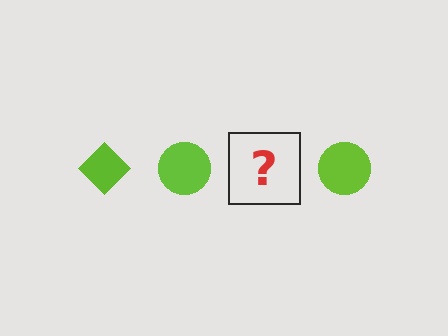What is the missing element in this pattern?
The missing element is a lime diamond.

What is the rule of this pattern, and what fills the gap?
The rule is that the pattern cycles through diamond, circle shapes in lime. The gap should be filled with a lime diamond.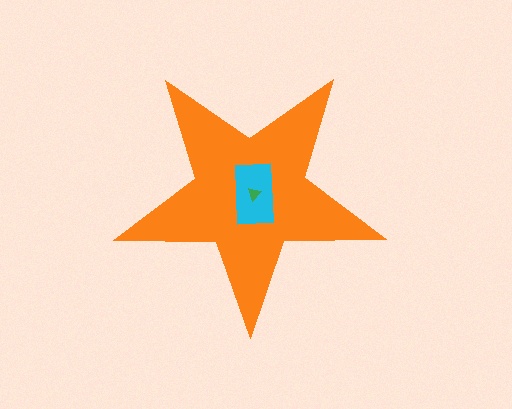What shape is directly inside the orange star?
The cyan rectangle.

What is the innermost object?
The green triangle.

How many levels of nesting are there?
3.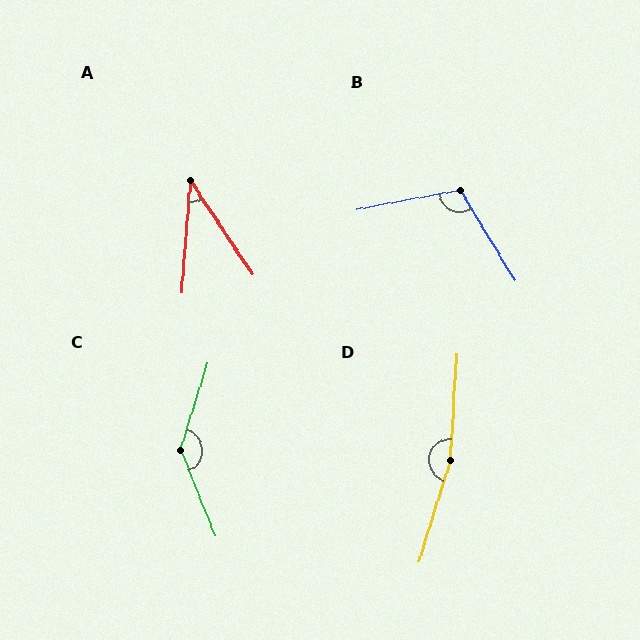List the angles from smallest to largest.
A (38°), B (111°), C (140°), D (166°).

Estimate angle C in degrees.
Approximately 140 degrees.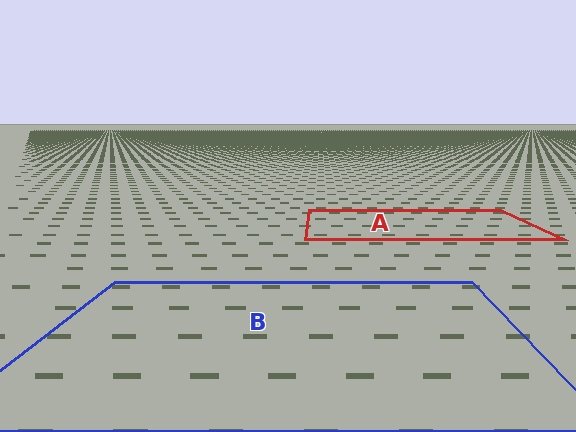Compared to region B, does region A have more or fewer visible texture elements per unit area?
Region A has more texture elements per unit area — they are packed more densely because it is farther away.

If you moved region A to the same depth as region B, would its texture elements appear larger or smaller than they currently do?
They would appear larger. At a closer depth, the same texture elements are projected at a bigger on-screen size.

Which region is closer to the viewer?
Region B is closer. The texture elements there are larger and more spread out.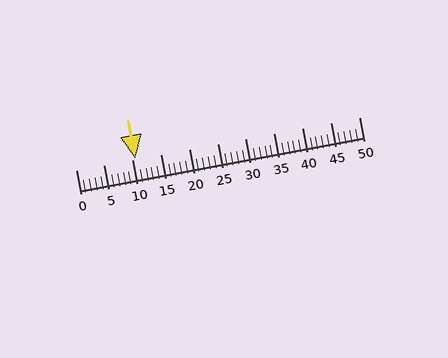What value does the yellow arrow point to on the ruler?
The yellow arrow points to approximately 10.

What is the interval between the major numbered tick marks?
The major tick marks are spaced 5 units apart.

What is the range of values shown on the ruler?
The ruler shows values from 0 to 50.